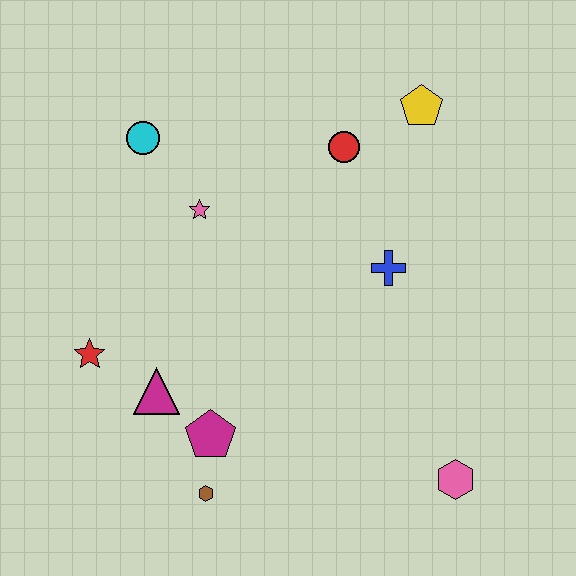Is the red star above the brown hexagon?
Yes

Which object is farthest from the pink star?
The pink hexagon is farthest from the pink star.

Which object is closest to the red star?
The magenta triangle is closest to the red star.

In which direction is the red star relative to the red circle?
The red star is to the left of the red circle.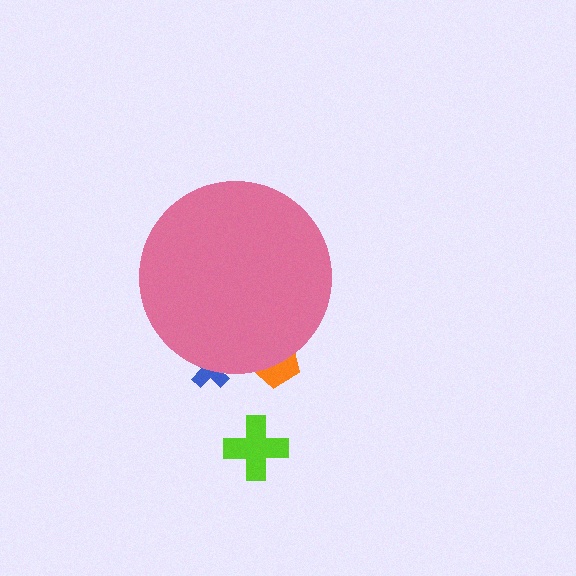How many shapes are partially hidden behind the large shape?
2 shapes are partially hidden.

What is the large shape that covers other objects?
A pink circle.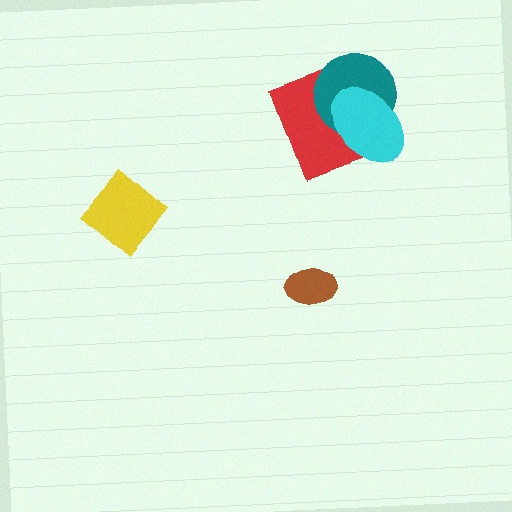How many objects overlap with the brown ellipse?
0 objects overlap with the brown ellipse.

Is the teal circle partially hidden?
Yes, it is partially covered by another shape.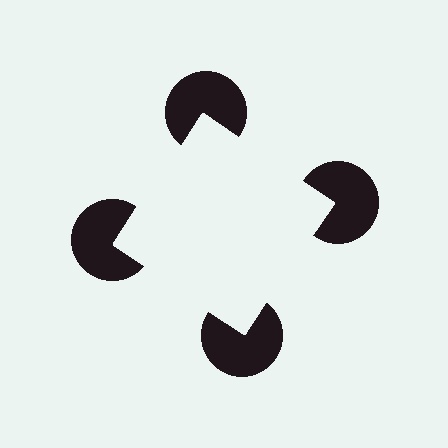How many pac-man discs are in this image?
There are 4 — one at each vertex of the illusory square.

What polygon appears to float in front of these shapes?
An illusory square — its edges are inferred from the aligned wedge cuts in the pac-man discs, not physically drawn.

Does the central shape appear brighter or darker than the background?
It typically appears slightly brighter than the background, even though no actual brightness change is drawn.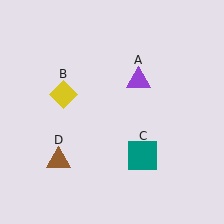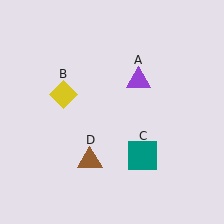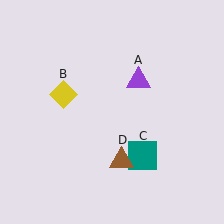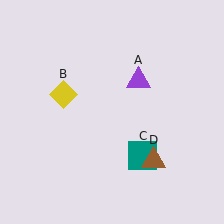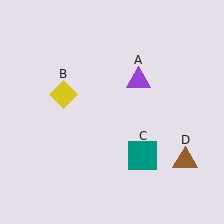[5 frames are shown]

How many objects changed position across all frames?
1 object changed position: brown triangle (object D).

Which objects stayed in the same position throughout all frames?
Purple triangle (object A) and yellow diamond (object B) and teal square (object C) remained stationary.